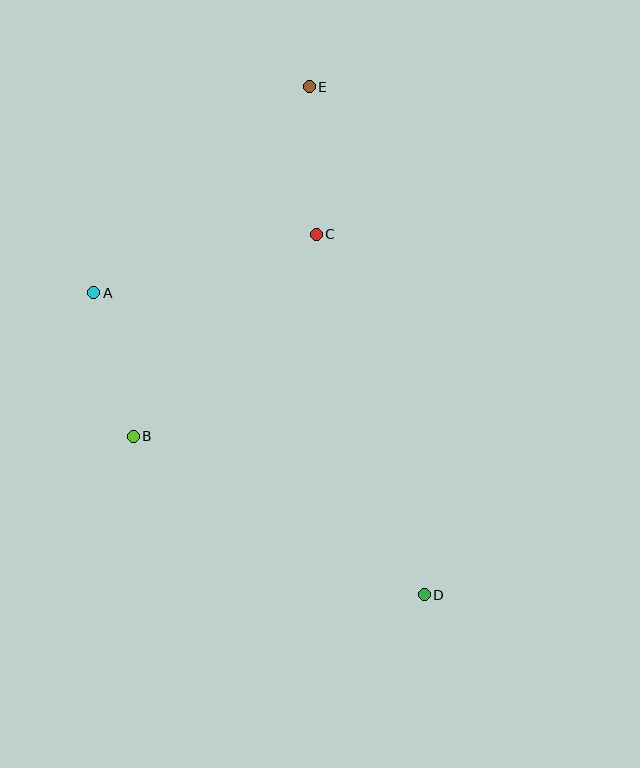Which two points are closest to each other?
Points C and E are closest to each other.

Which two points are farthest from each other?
Points D and E are farthest from each other.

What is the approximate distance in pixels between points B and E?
The distance between B and E is approximately 391 pixels.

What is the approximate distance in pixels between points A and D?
The distance between A and D is approximately 448 pixels.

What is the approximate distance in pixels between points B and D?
The distance between B and D is approximately 331 pixels.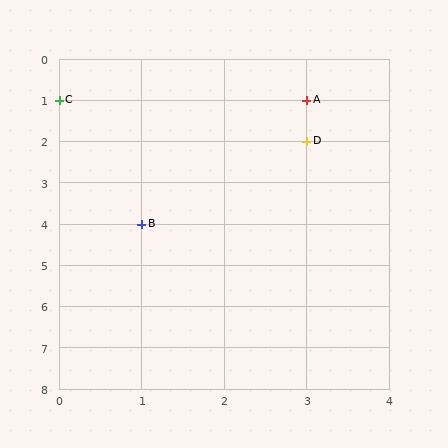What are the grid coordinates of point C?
Point C is at grid coordinates (0, 1).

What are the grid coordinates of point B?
Point B is at grid coordinates (1, 4).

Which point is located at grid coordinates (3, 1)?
Point A is at (3, 1).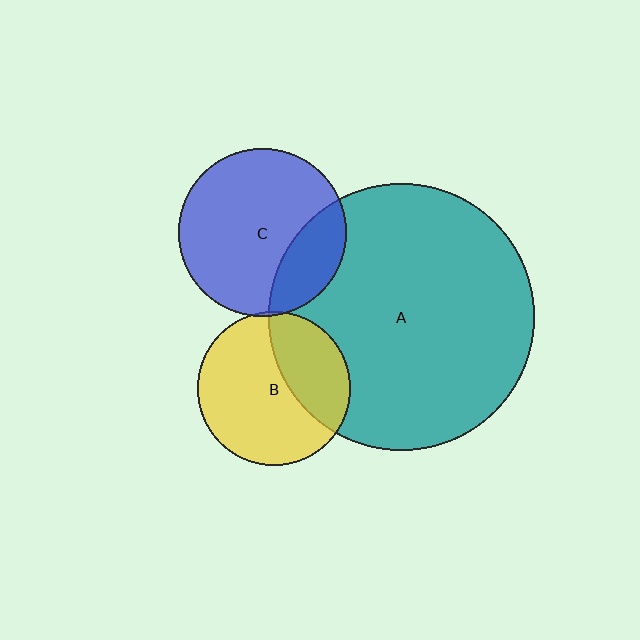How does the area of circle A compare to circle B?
Approximately 3.0 times.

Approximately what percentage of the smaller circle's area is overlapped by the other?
Approximately 25%.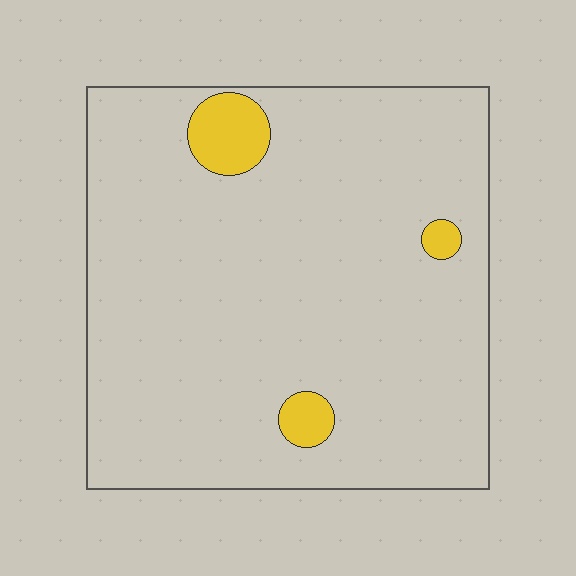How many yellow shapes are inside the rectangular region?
3.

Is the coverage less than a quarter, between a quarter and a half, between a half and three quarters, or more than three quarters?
Less than a quarter.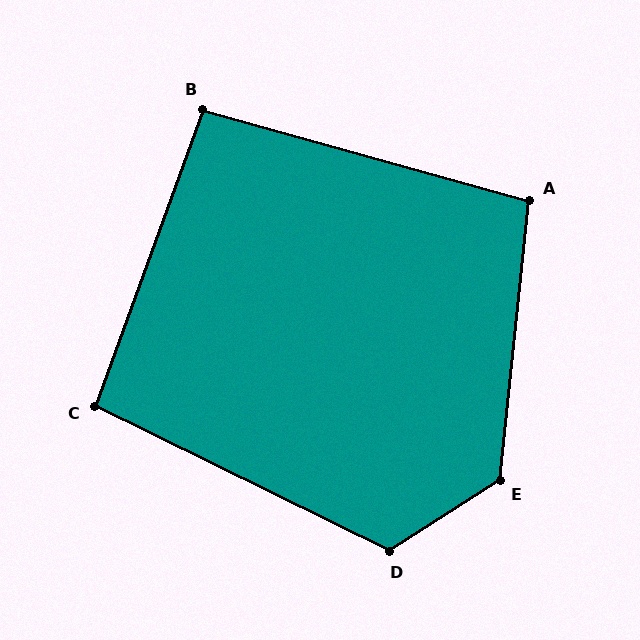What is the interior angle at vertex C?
Approximately 96 degrees (obtuse).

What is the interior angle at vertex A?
Approximately 100 degrees (obtuse).